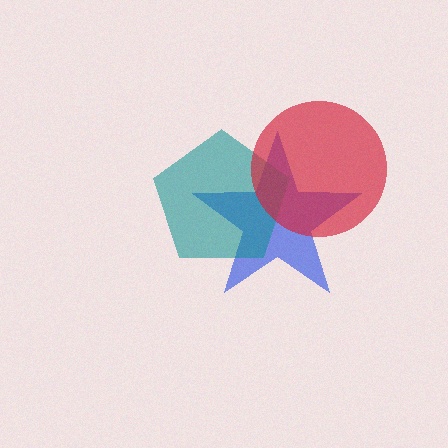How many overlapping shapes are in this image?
There are 3 overlapping shapes in the image.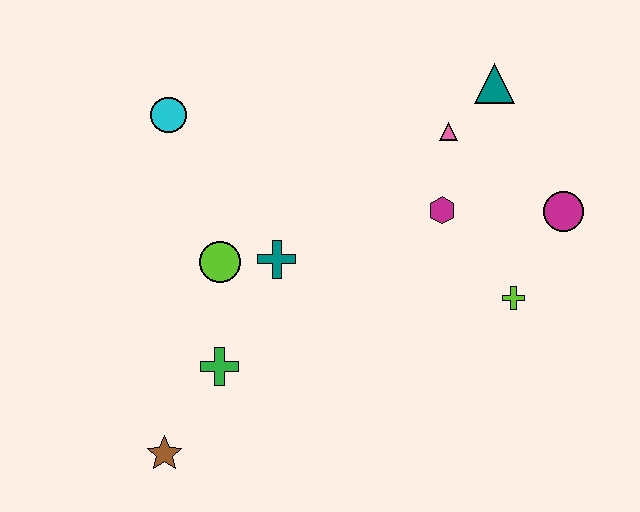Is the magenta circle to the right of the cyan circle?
Yes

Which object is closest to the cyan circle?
The lime circle is closest to the cyan circle.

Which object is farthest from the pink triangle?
The brown star is farthest from the pink triangle.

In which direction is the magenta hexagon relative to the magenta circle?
The magenta hexagon is to the left of the magenta circle.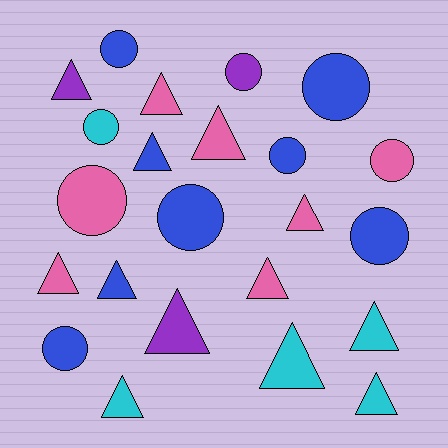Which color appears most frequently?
Blue, with 8 objects.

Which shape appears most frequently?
Triangle, with 13 objects.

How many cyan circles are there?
There is 1 cyan circle.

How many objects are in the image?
There are 23 objects.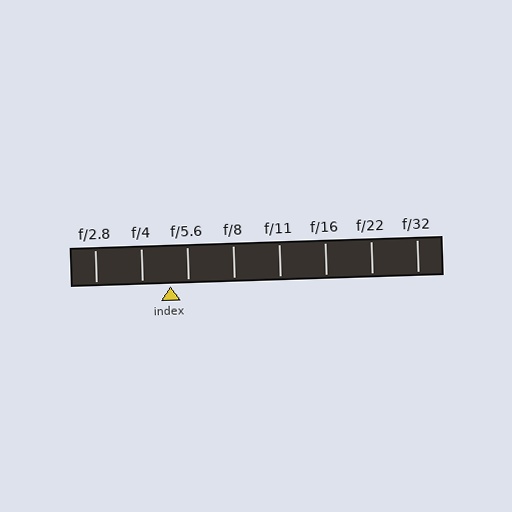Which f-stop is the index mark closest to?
The index mark is closest to f/5.6.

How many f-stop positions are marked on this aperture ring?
There are 8 f-stop positions marked.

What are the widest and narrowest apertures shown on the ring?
The widest aperture shown is f/2.8 and the narrowest is f/32.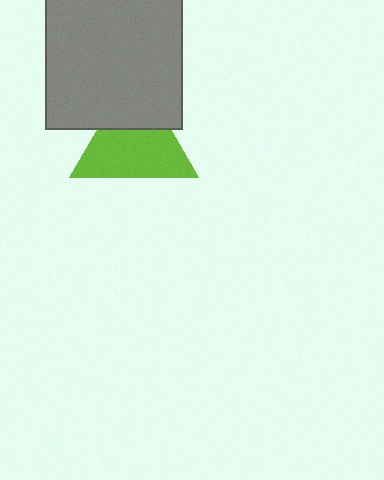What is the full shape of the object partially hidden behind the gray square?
The partially hidden object is a lime triangle.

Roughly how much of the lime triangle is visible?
Most of it is visible (roughly 67%).